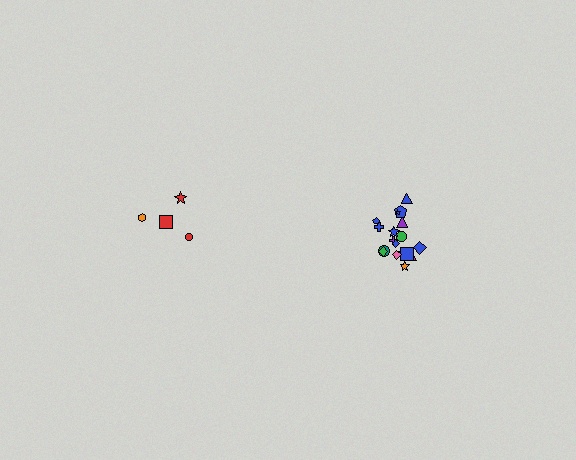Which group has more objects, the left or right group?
The right group.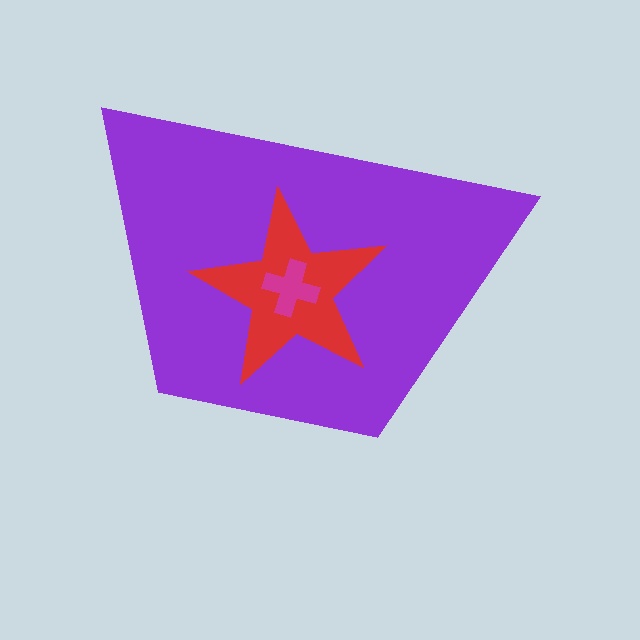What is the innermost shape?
The magenta cross.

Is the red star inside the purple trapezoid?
Yes.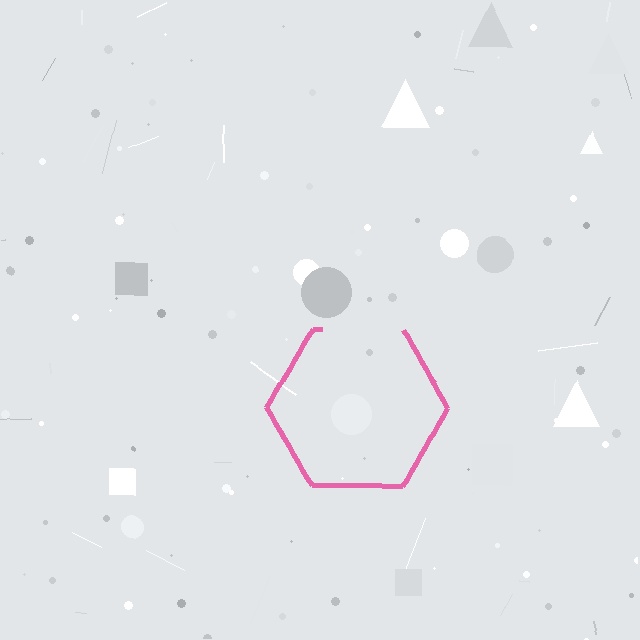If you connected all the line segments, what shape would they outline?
They would outline a hexagon.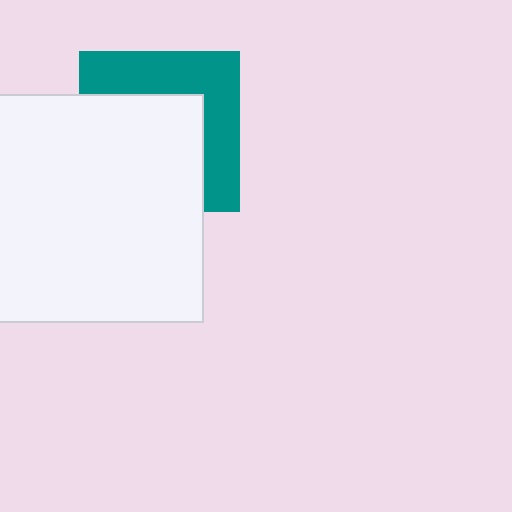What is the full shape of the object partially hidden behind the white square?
The partially hidden object is a teal square.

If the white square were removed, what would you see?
You would see the complete teal square.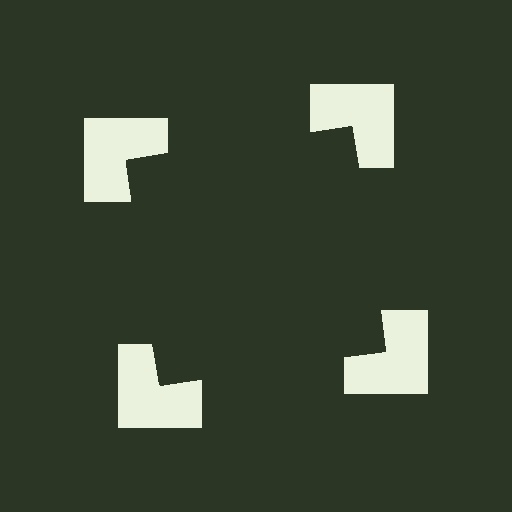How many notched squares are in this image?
There are 4 — one at each vertex of the illusory square.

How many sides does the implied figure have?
4 sides.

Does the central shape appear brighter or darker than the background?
It typically appears slightly darker than the background, even though no actual brightness change is drawn.